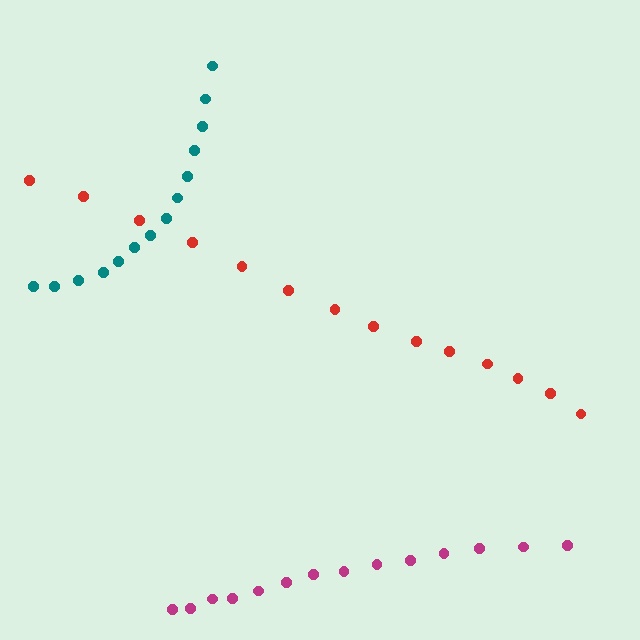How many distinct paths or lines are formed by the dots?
There are 3 distinct paths.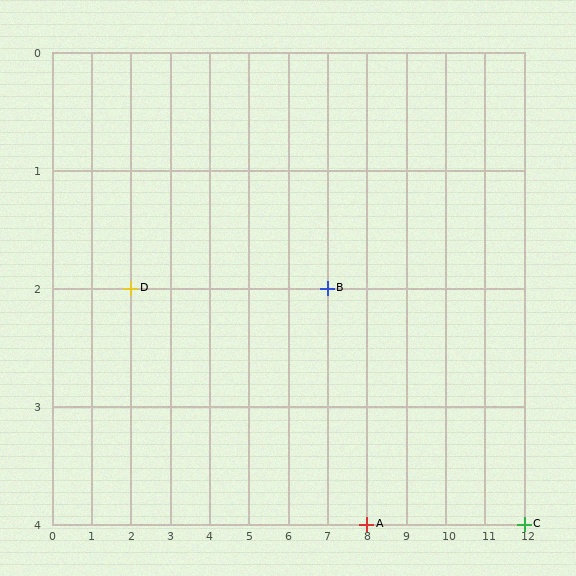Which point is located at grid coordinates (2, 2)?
Point D is at (2, 2).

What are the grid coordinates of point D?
Point D is at grid coordinates (2, 2).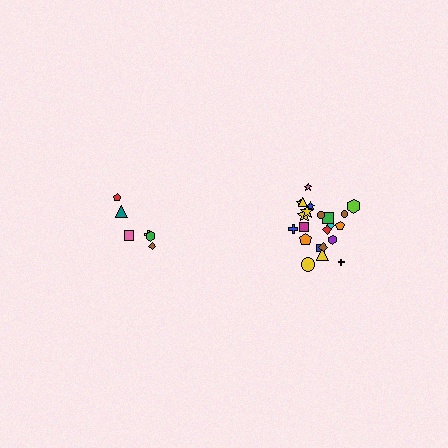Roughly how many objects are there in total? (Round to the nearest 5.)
Roughly 30 objects in total.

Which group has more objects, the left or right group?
The right group.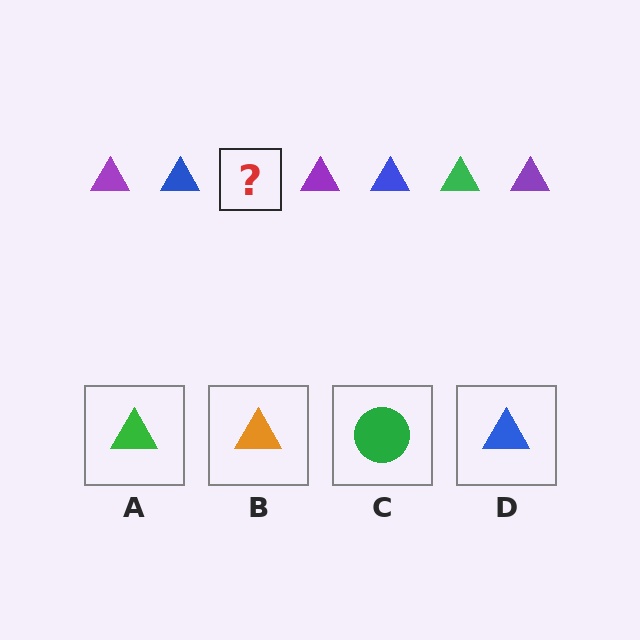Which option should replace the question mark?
Option A.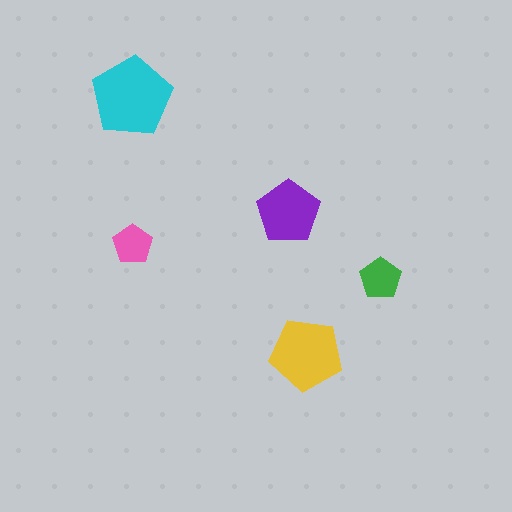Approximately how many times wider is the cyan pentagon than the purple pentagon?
About 1.5 times wider.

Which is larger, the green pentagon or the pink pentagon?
The green one.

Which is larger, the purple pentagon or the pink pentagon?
The purple one.